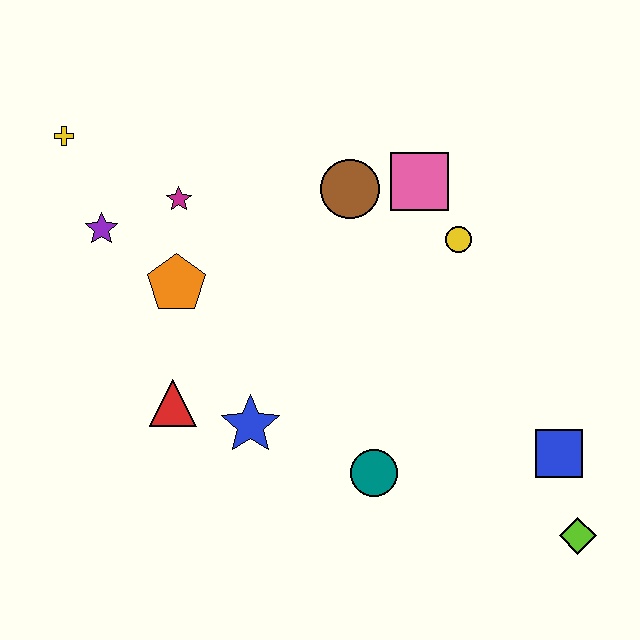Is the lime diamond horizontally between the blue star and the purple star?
No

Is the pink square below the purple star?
No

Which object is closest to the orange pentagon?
The magenta star is closest to the orange pentagon.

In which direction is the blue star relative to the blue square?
The blue star is to the left of the blue square.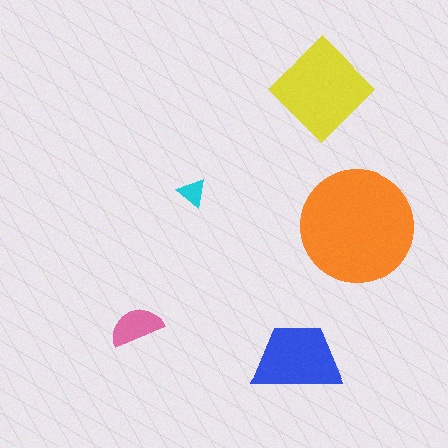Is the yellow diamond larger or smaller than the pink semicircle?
Larger.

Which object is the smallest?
The cyan triangle.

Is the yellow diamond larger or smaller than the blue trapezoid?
Larger.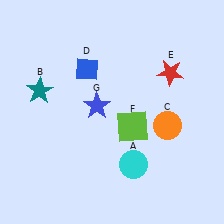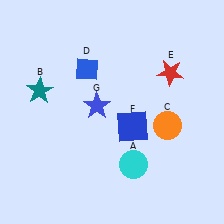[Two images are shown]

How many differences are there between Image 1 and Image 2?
There is 1 difference between the two images.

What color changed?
The square (F) changed from lime in Image 1 to blue in Image 2.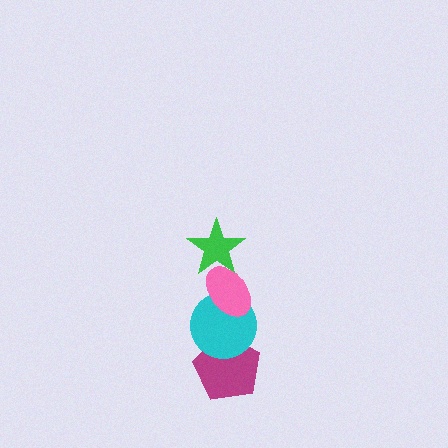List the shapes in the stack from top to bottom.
From top to bottom: the green star, the pink ellipse, the cyan circle, the magenta pentagon.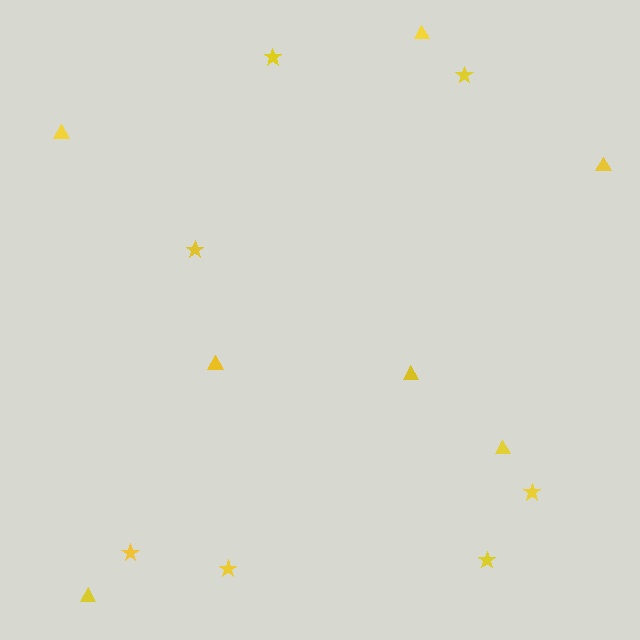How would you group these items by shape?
There are 2 groups: one group of triangles (7) and one group of stars (7).